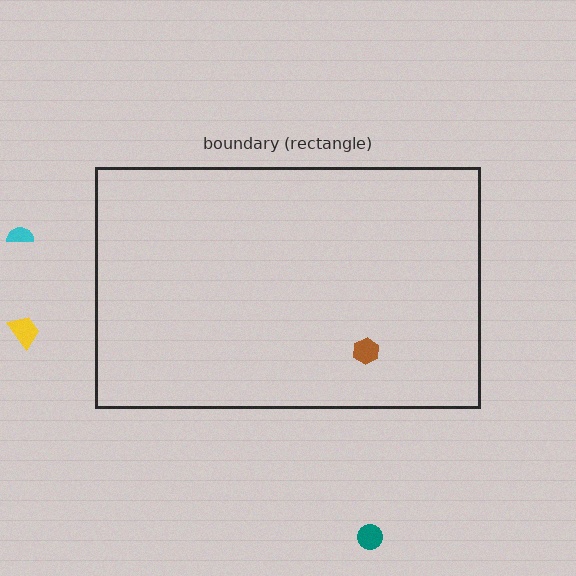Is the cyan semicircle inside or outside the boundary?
Outside.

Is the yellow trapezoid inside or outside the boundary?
Outside.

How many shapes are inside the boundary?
1 inside, 3 outside.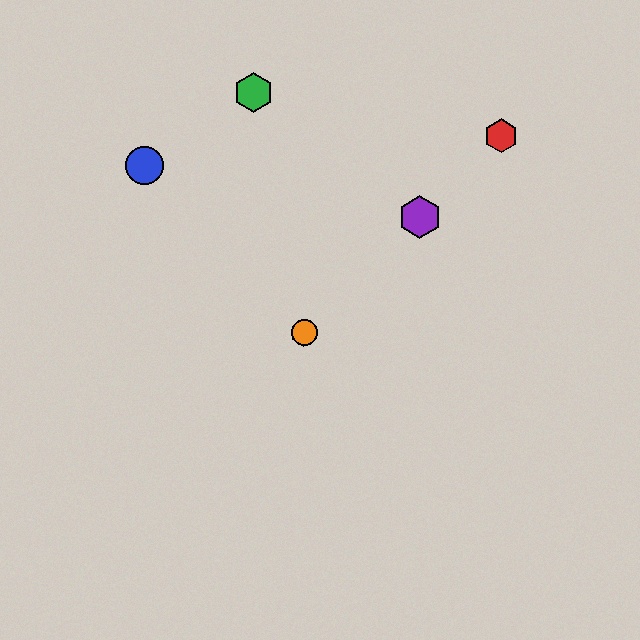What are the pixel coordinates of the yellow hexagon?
The yellow hexagon is at (303, 334).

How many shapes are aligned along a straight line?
4 shapes (the red hexagon, the yellow hexagon, the purple hexagon, the orange circle) are aligned along a straight line.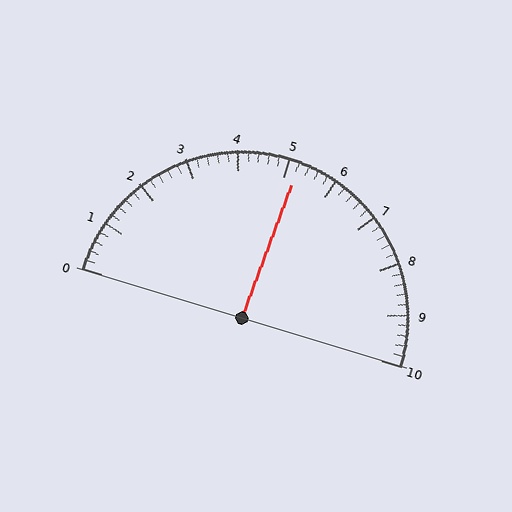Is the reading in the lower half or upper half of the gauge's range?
The reading is in the upper half of the range (0 to 10).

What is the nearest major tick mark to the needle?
The nearest major tick mark is 5.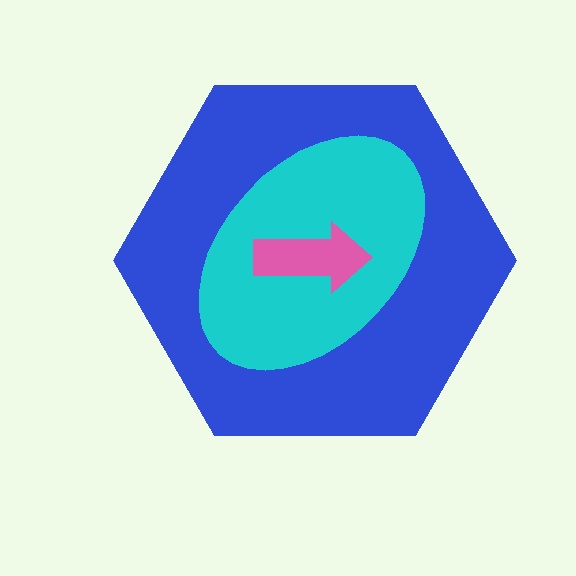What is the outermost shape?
The blue hexagon.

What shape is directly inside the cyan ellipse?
The pink arrow.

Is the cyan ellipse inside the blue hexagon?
Yes.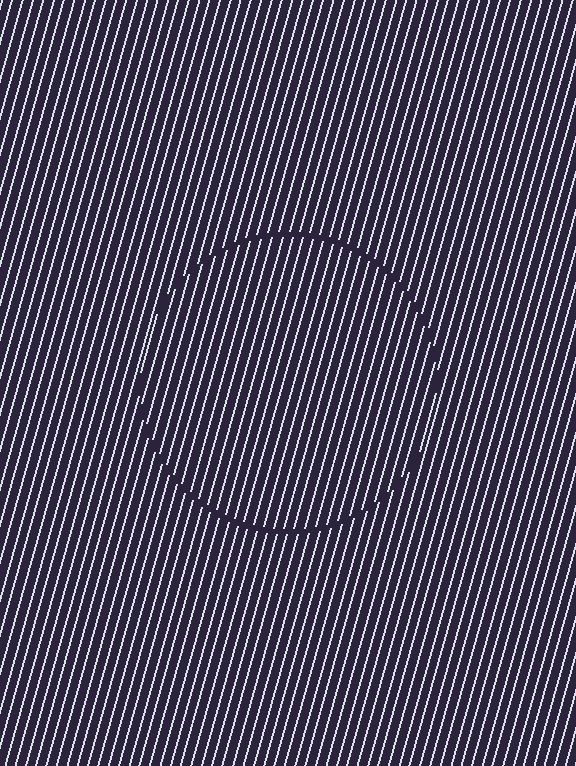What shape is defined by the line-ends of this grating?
An illusory circle. The interior of the shape contains the same grating, shifted by half a period — the contour is defined by the phase discontinuity where line-ends from the inner and outer gratings abut.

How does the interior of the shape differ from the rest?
The interior of the shape contains the same grating, shifted by half a period — the contour is defined by the phase discontinuity where line-ends from the inner and outer gratings abut.